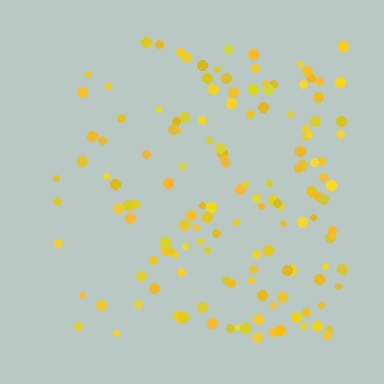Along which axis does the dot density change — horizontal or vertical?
Horizontal.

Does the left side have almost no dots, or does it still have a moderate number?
Still a moderate number, just noticeably fewer than the right.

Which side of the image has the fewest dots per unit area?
The left.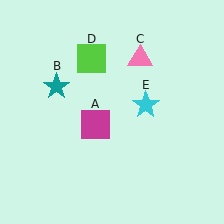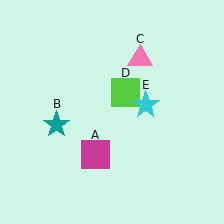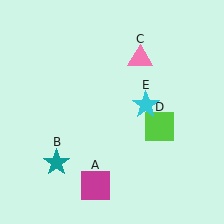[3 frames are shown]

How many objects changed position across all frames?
3 objects changed position: magenta square (object A), teal star (object B), lime square (object D).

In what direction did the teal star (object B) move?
The teal star (object B) moved down.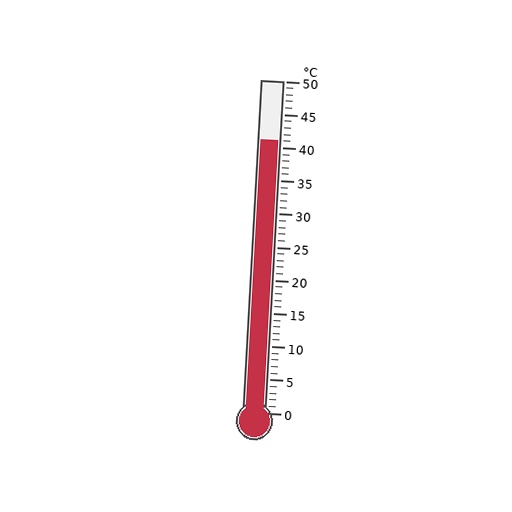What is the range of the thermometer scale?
The thermometer scale ranges from 0°C to 50°C.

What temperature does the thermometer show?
The thermometer shows approximately 41°C.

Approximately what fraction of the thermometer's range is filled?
The thermometer is filled to approximately 80% of its range.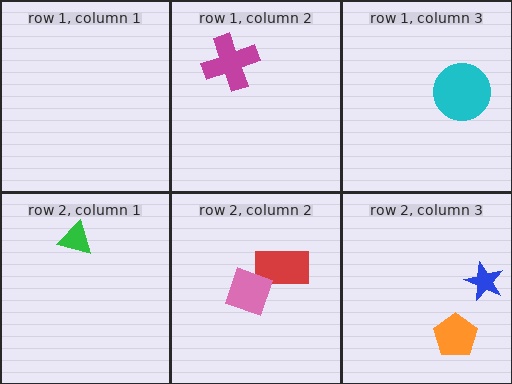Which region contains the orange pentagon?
The row 2, column 3 region.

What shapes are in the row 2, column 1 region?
The green triangle.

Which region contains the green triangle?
The row 2, column 1 region.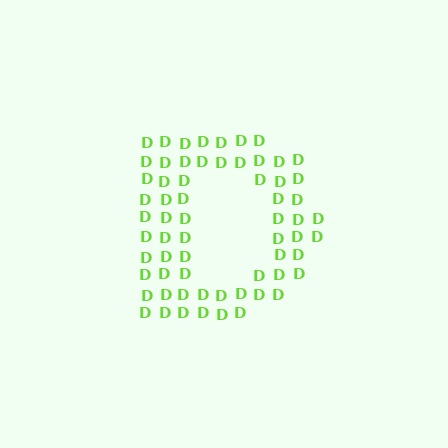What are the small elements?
The small elements are letter D's.